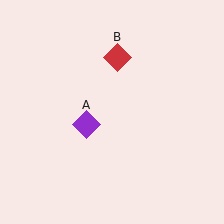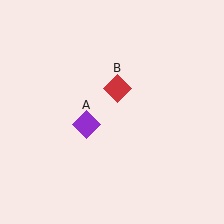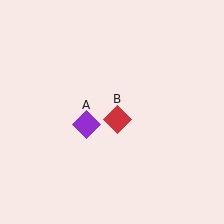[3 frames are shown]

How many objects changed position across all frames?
1 object changed position: red diamond (object B).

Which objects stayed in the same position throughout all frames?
Purple diamond (object A) remained stationary.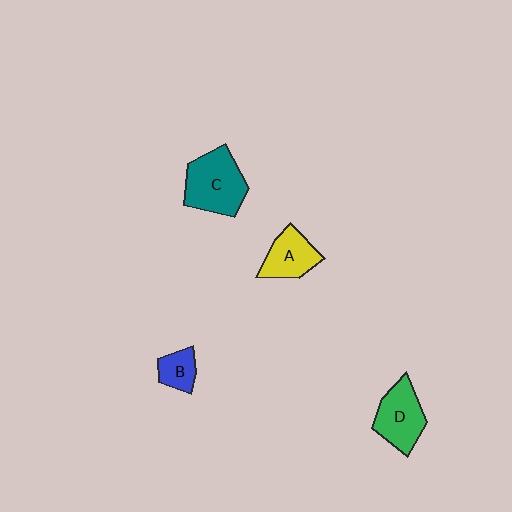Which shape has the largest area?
Shape C (teal).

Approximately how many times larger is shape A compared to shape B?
Approximately 1.6 times.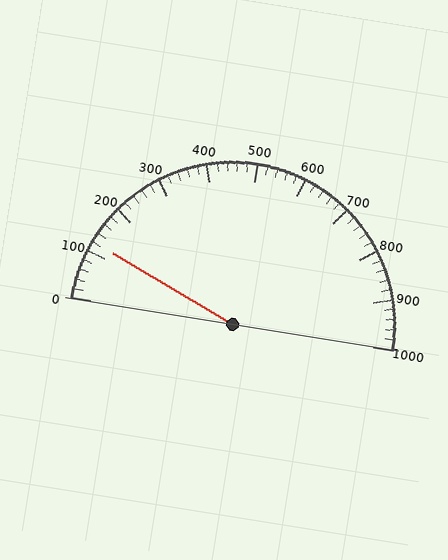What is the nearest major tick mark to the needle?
The nearest major tick mark is 100.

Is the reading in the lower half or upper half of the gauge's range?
The reading is in the lower half of the range (0 to 1000).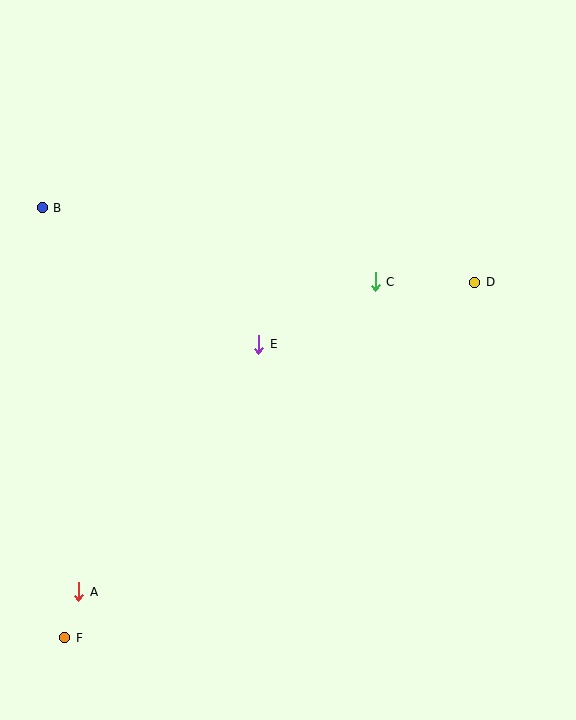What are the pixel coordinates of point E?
Point E is at (259, 344).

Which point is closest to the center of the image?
Point E at (259, 344) is closest to the center.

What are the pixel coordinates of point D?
Point D is at (475, 282).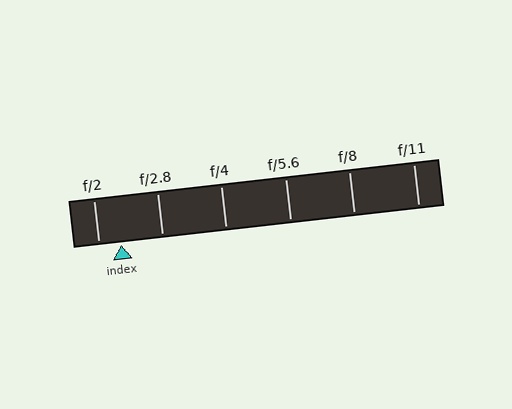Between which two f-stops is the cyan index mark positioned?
The index mark is between f/2 and f/2.8.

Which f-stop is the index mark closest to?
The index mark is closest to f/2.